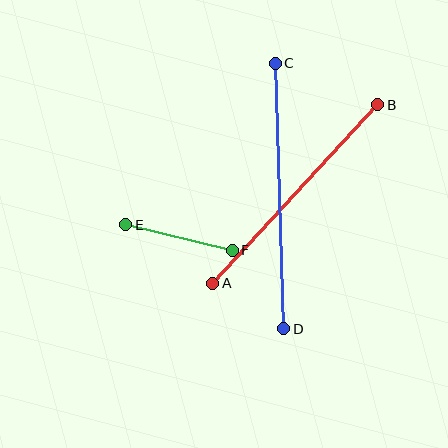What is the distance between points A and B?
The distance is approximately 243 pixels.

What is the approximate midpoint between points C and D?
The midpoint is at approximately (280, 196) pixels.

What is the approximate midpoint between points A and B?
The midpoint is at approximately (295, 194) pixels.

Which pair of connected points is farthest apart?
Points C and D are farthest apart.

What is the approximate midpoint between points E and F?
The midpoint is at approximately (179, 238) pixels.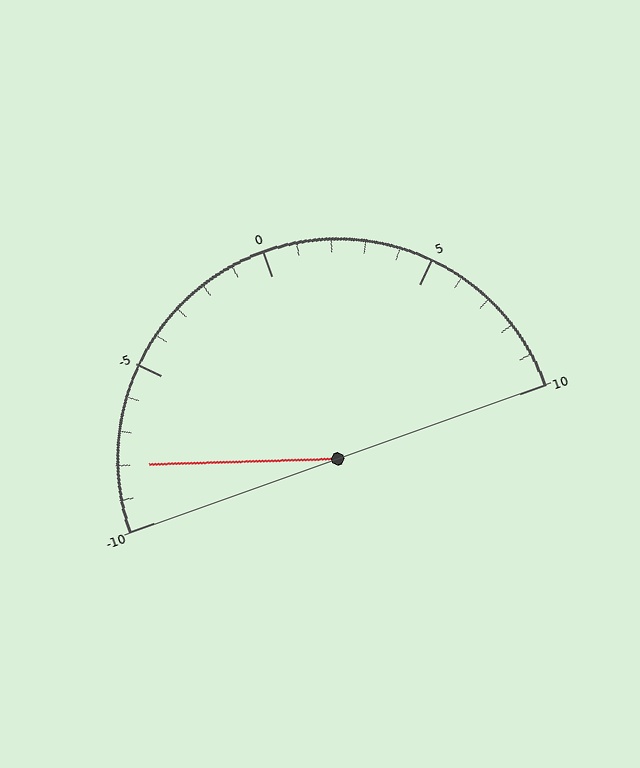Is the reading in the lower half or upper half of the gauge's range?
The reading is in the lower half of the range (-10 to 10).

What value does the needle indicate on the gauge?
The needle indicates approximately -8.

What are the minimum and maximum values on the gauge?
The gauge ranges from -10 to 10.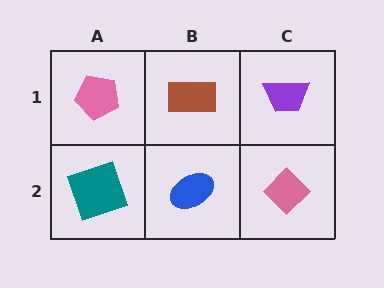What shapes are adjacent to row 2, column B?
A brown rectangle (row 1, column B), a teal square (row 2, column A), a pink diamond (row 2, column C).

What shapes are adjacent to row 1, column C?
A pink diamond (row 2, column C), a brown rectangle (row 1, column B).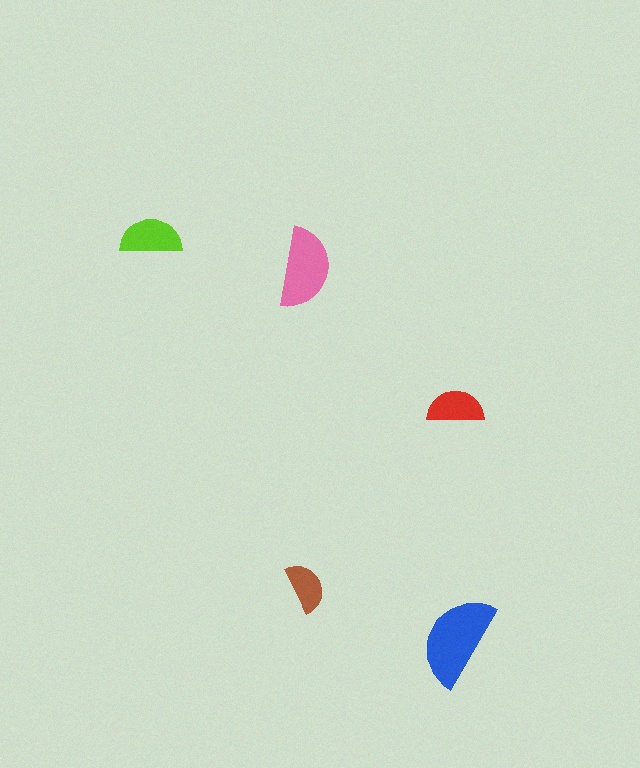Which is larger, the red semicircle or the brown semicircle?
The red one.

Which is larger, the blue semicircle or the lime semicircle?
The blue one.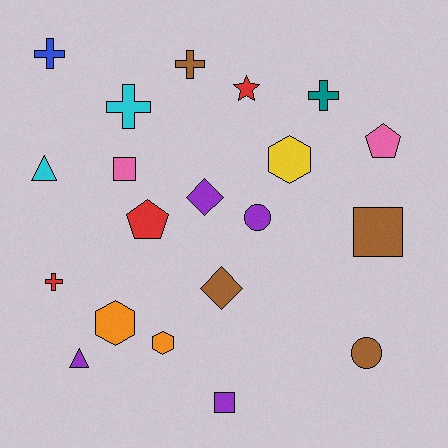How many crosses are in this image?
There are 5 crosses.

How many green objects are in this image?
There are no green objects.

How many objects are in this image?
There are 20 objects.